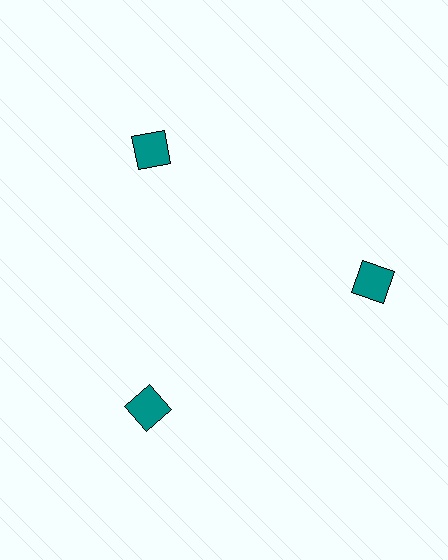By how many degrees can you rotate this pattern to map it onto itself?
The pattern maps onto itself every 120 degrees of rotation.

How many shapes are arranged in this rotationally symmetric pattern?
There are 3 shapes, arranged in 3 groups of 1.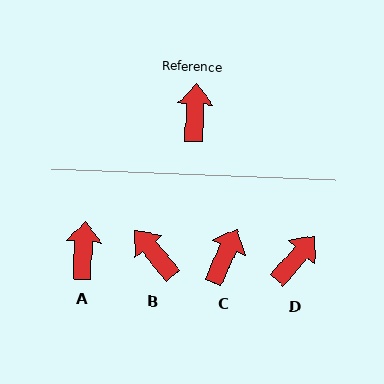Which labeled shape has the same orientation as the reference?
A.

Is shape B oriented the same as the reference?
No, it is off by about 43 degrees.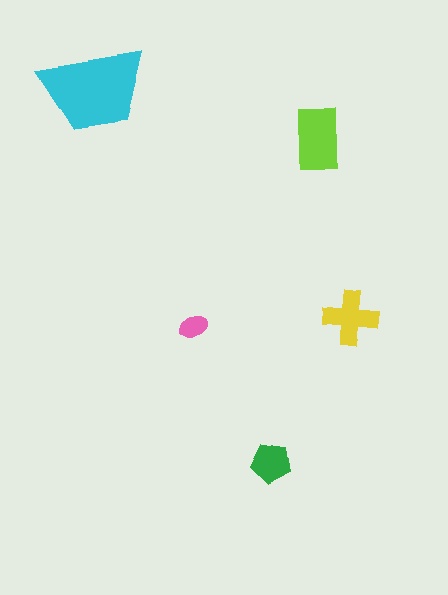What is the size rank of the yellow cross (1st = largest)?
3rd.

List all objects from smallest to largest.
The pink ellipse, the green pentagon, the yellow cross, the lime rectangle, the cyan trapezoid.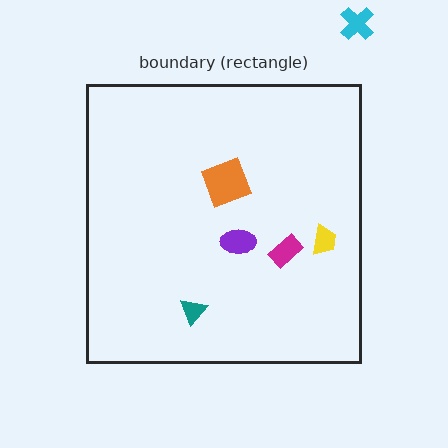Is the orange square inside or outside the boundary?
Inside.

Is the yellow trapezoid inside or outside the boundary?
Inside.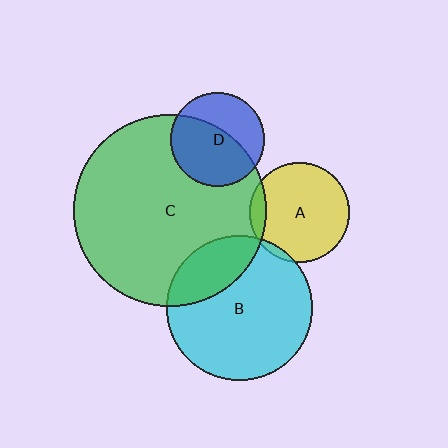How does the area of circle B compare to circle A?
Approximately 2.1 times.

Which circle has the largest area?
Circle C (green).